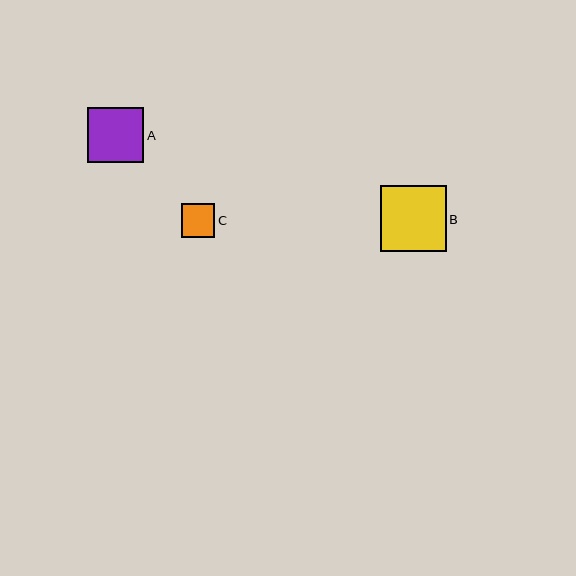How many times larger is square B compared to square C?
Square B is approximately 1.9 times the size of square C.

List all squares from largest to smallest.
From largest to smallest: B, A, C.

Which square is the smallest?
Square C is the smallest with a size of approximately 34 pixels.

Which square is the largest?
Square B is the largest with a size of approximately 65 pixels.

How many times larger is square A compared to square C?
Square A is approximately 1.7 times the size of square C.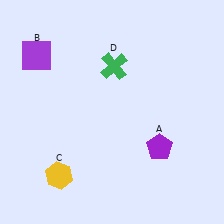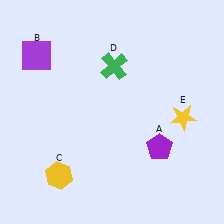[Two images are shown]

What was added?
A yellow star (E) was added in Image 2.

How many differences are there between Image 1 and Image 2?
There is 1 difference between the two images.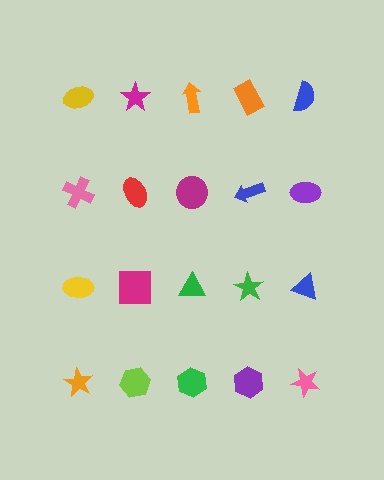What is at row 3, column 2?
A magenta square.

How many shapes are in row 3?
5 shapes.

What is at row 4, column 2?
A lime hexagon.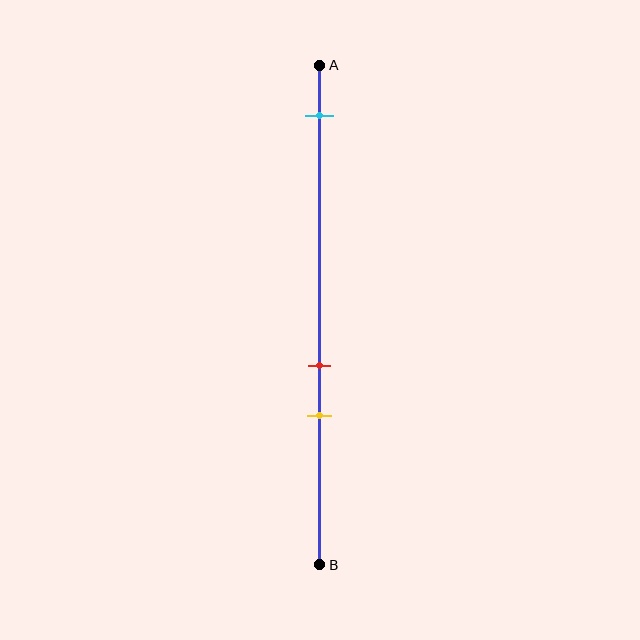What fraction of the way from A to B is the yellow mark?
The yellow mark is approximately 70% (0.7) of the way from A to B.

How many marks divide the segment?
There are 3 marks dividing the segment.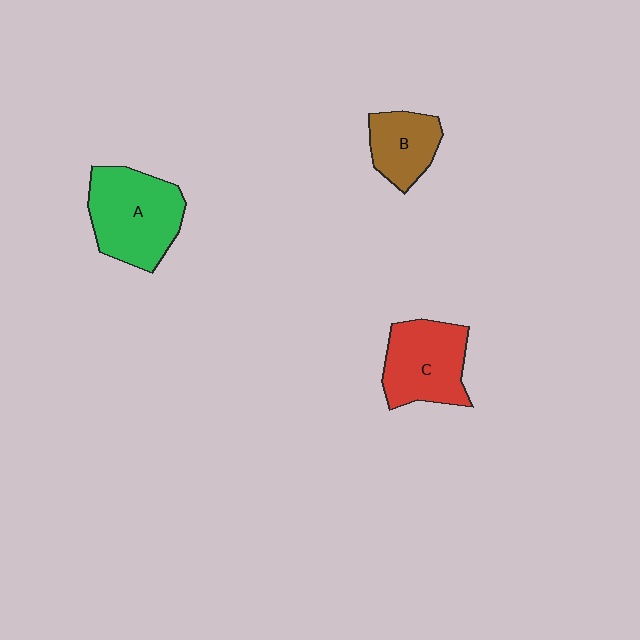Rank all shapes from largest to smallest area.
From largest to smallest: A (green), C (red), B (brown).